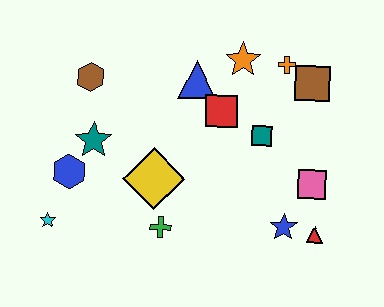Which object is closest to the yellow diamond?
The green cross is closest to the yellow diamond.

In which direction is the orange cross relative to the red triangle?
The orange cross is above the red triangle.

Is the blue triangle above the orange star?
No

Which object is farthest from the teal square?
The cyan star is farthest from the teal square.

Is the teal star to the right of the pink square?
No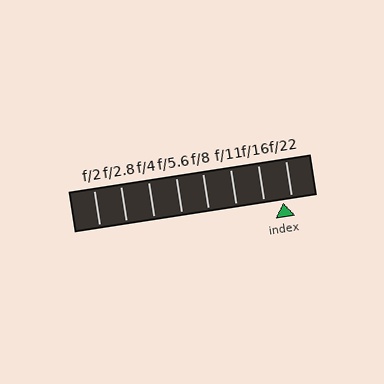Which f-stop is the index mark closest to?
The index mark is closest to f/22.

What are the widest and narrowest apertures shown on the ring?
The widest aperture shown is f/2 and the narrowest is f/22.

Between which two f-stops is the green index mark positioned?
The index mark is between f/16 and f/22.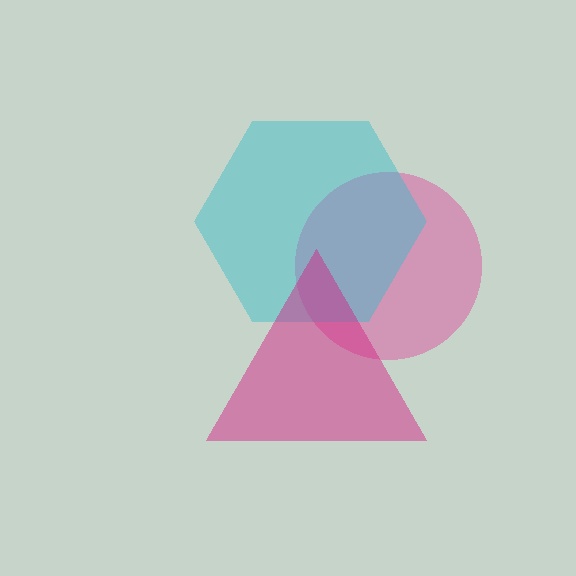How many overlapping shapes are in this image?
There are 3 overlapping shapes in the image.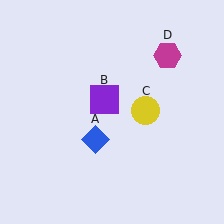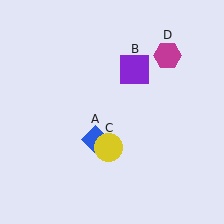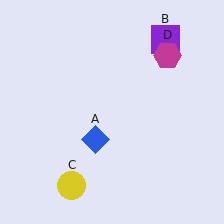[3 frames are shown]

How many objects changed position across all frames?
2 objects changed position: purple square (object B), yellow circle (object C).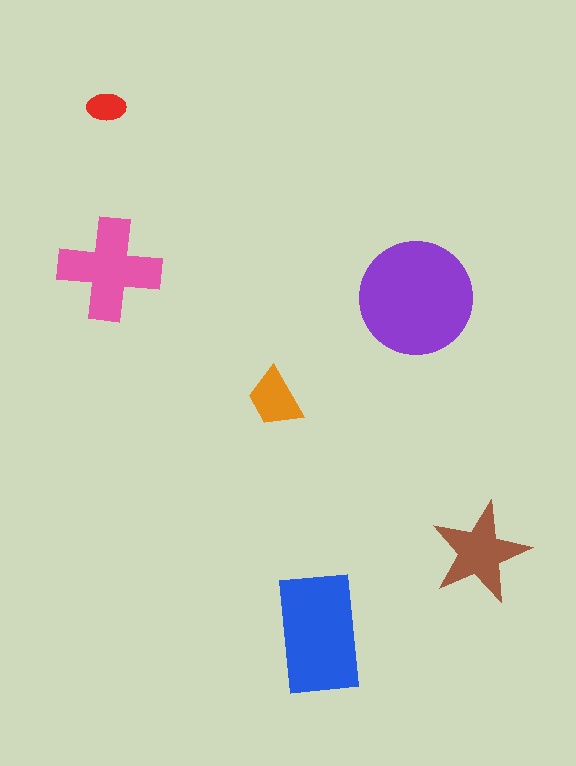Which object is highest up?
The red ellipse is topmost.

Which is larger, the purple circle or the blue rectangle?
The purple circle.